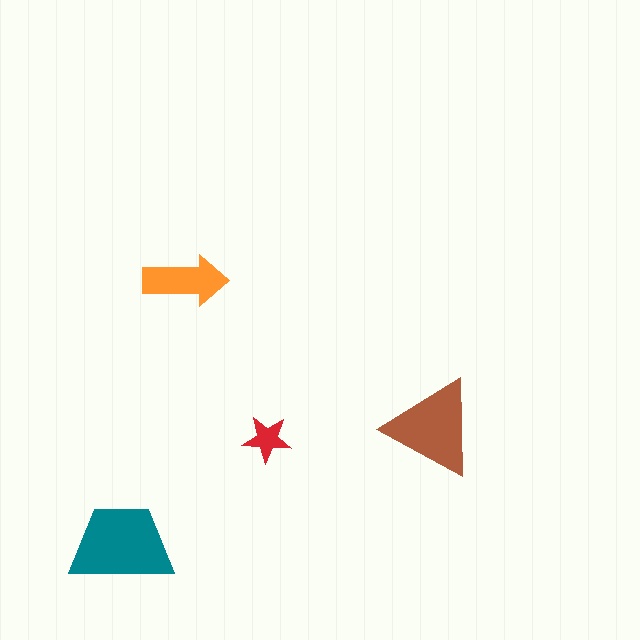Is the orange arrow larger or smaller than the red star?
Larger.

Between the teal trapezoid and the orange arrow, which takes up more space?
The teal trapezoid.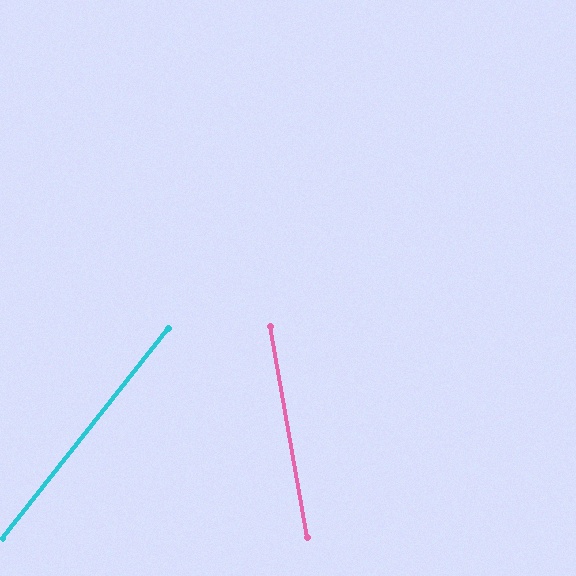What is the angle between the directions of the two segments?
Approximately 48 degrees.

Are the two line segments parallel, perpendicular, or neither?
Neither parallel nor perpendicular — they differ by about 48°.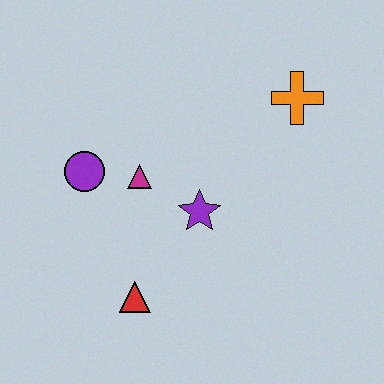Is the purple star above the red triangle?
Yes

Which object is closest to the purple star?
The magenta triangle is closest to the purple star.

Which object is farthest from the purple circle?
The orange cross is farthest from the purple circle.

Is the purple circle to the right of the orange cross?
No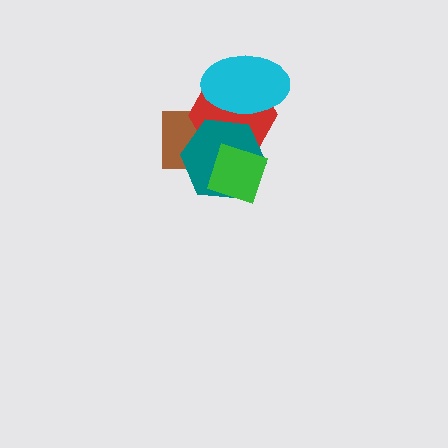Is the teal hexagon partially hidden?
Yes, it is partially covered by another shape.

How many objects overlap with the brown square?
2 objects overlap with the brown square.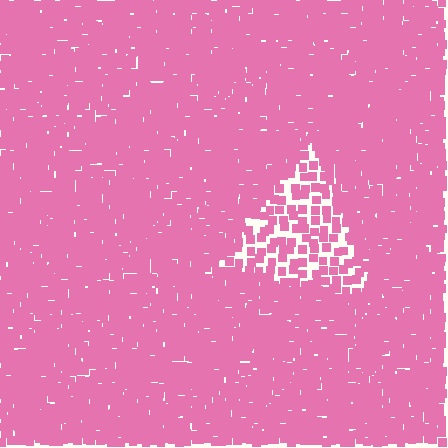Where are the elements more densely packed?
The elements are more densely packed outside the triangle boundary.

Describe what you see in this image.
The image contains small pink elements arranged at two different densities. A triangle-shaped region is visible where the elements are less densely packed than the surrounding area.